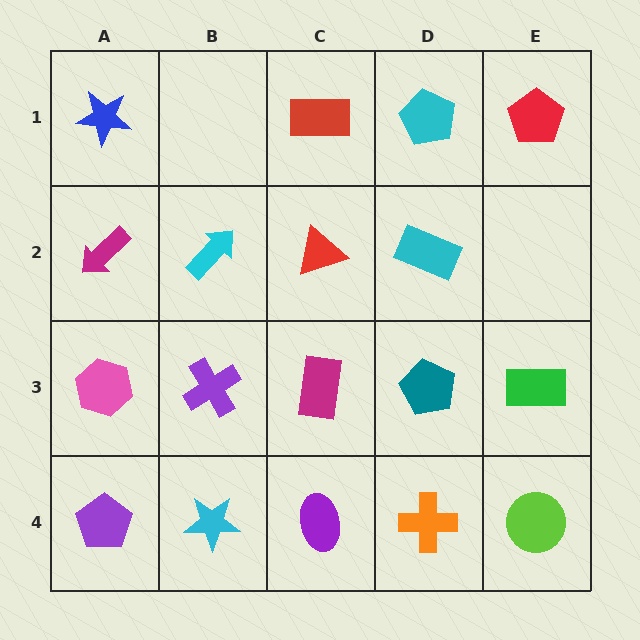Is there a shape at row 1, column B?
No, that cell is empty.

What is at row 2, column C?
A red triangle.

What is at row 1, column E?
A red pentagon.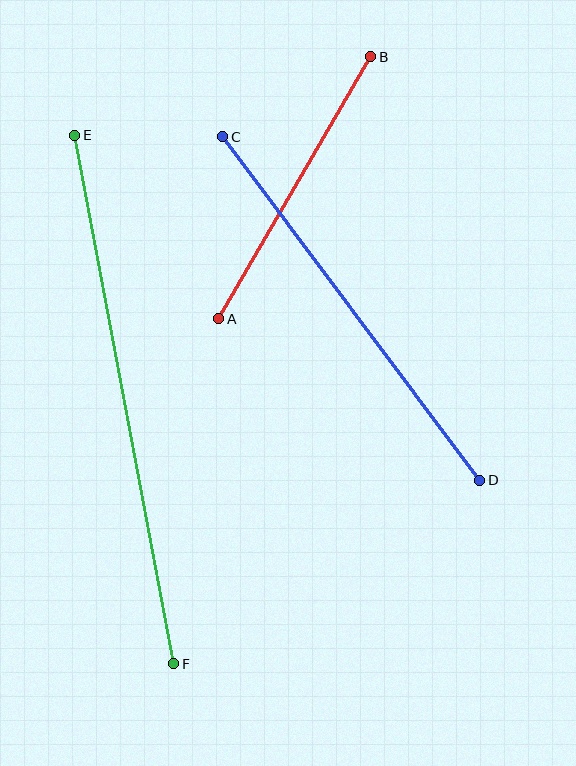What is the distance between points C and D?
The distance is approximately 429 pixels.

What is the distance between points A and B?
The distance is approximately 303 pixels.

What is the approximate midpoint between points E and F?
The midpoint is at approximately (124, 399) pixels.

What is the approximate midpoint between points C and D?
The midpoint is at approximately (351, 308) pixels.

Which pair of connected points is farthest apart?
Points E and F are farthest apart.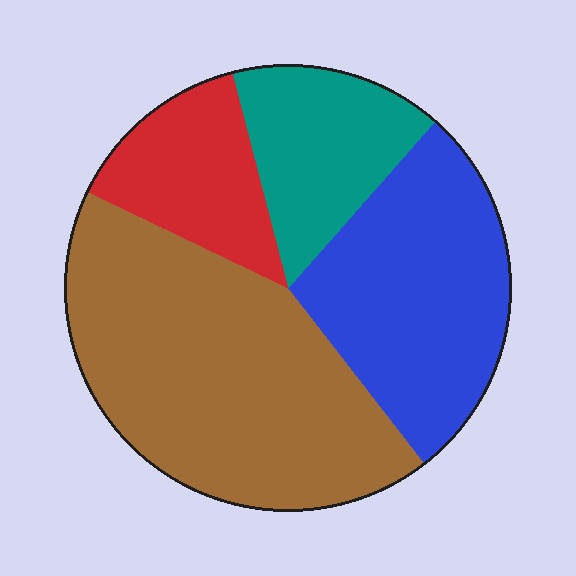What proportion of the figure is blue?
Blue covers about 30% of the figure.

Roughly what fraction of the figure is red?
Red covers about 15% of the figure.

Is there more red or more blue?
Blue.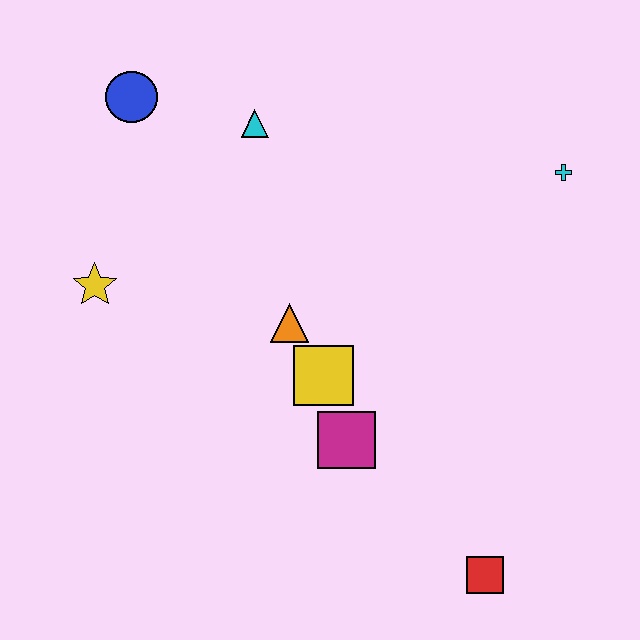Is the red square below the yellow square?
Yes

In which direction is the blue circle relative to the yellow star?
The blue circle is above the yellow star.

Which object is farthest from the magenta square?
The blue circle is farthest from the magenta square.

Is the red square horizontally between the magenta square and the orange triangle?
No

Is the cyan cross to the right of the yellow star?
Yes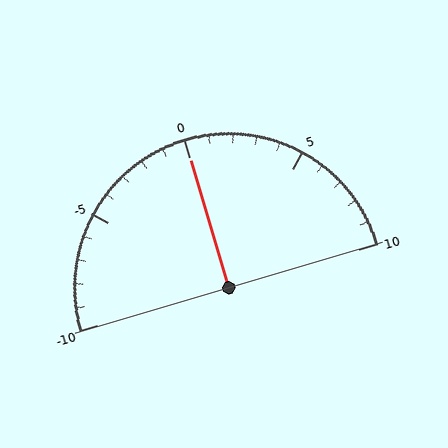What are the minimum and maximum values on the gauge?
The gauge ranges from -10 to 10.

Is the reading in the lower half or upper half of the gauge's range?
The reading is in the upper half of the range (-10 to 10).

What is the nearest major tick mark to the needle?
The nearest major tick mark is 0.